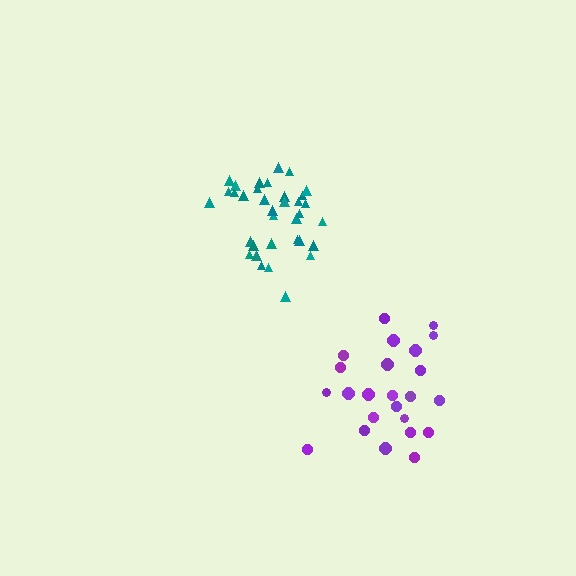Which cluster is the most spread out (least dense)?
Purple.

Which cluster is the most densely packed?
Teal.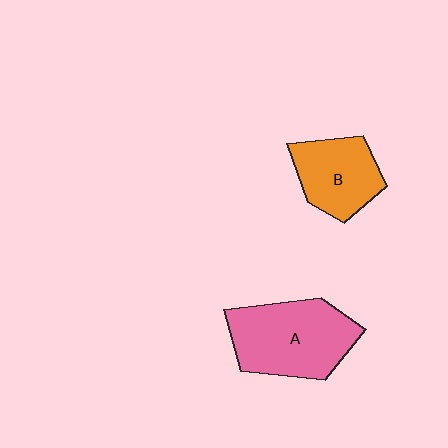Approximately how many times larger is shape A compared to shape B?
Approximately 1.5 times.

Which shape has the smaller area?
Shape B (orange).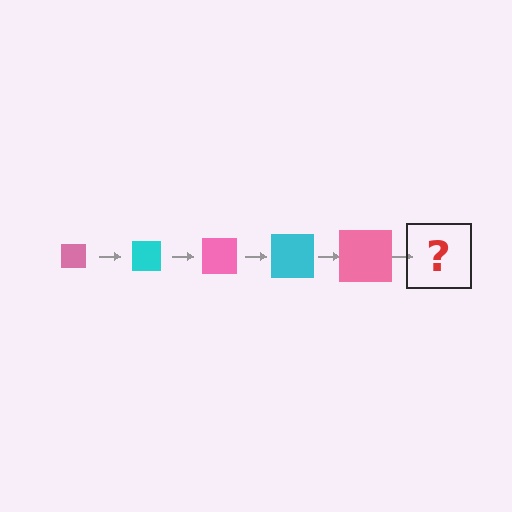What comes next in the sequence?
The next element should be a cyan square, larger than the previous one.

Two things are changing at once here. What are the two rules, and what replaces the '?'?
The two rules are that the square grows larger each step and the color cycles through pink and cyan. The '?' should be a cyan square, larger than the previous one.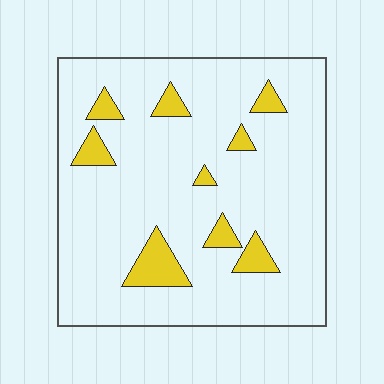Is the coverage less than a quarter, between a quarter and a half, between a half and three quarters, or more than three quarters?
Less than a quarter.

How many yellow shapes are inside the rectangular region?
9.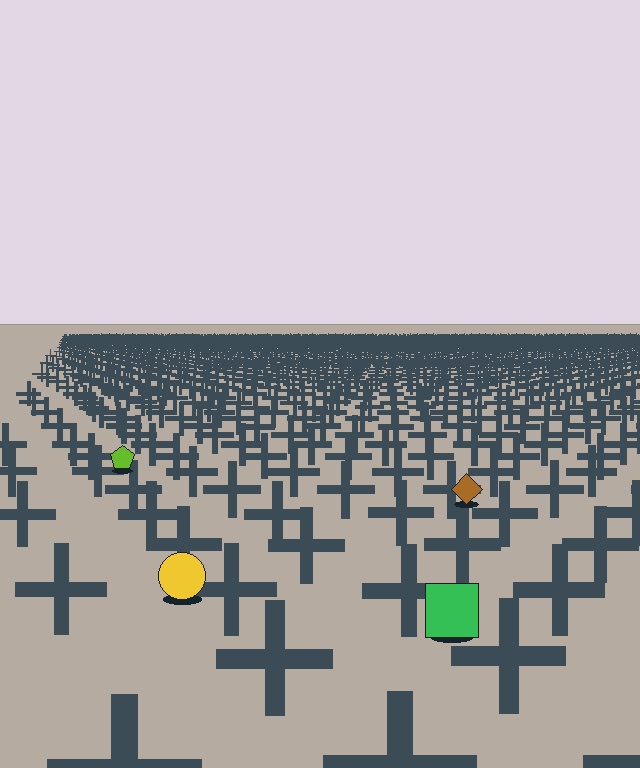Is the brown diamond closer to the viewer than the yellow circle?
No. The yellow circle is closer — you can tell from the texture gradient: the ground texture is coarser near it.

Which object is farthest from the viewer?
The lime pentagon is farthest from the viewer. It appears smaller and the ground texture around it is denser.